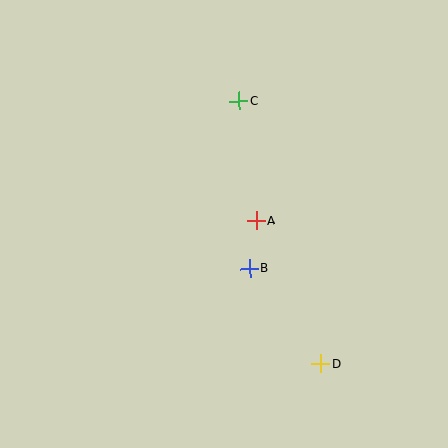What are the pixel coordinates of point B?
Point B is at (250, 268).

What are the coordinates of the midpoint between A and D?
The midpoint between A and D is at (289, 292).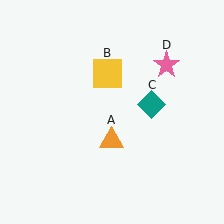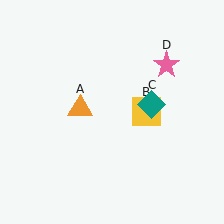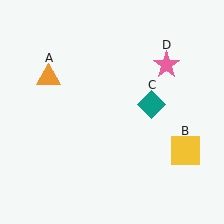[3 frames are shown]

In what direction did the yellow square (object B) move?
The yellow square (object B) moved down and to the right.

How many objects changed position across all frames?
2 objects changed position: orange triangle (object A), yellow square (object B).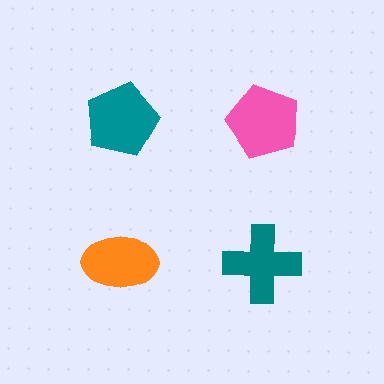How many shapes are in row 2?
2 shapes.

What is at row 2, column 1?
An orange ellipse.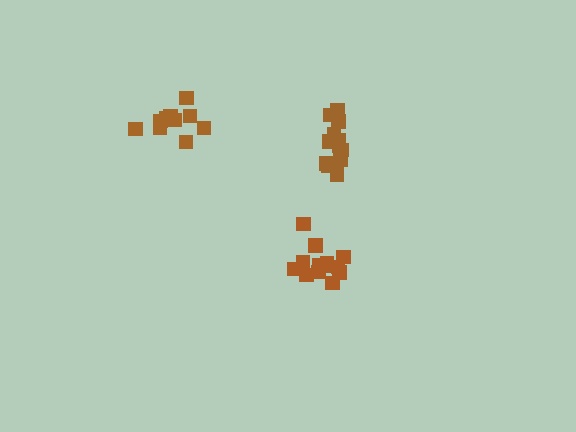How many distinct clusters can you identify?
There are 3 distinct clusters.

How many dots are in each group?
Group 1: 13 dots, Group 2: 10 dots, Group 3: 13 dots (36 total).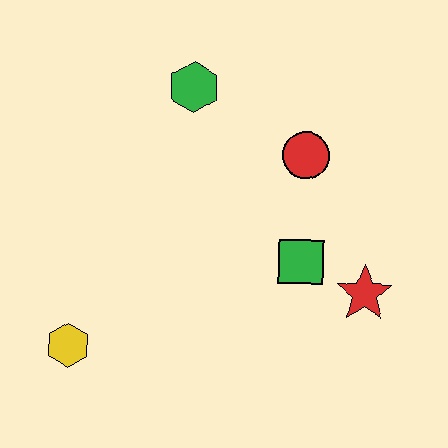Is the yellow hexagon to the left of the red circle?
Yes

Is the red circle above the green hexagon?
No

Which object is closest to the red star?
The green square is closest to the red star.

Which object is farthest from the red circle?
The yellow hexagon is farthest from the red circle.